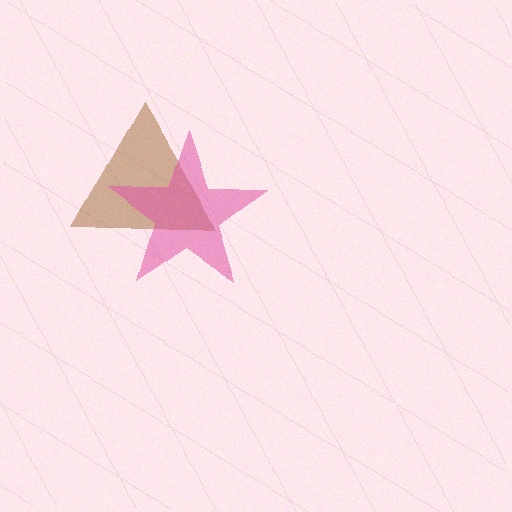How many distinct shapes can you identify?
There are 2 distinct shapes: a brown triangle, a pink star.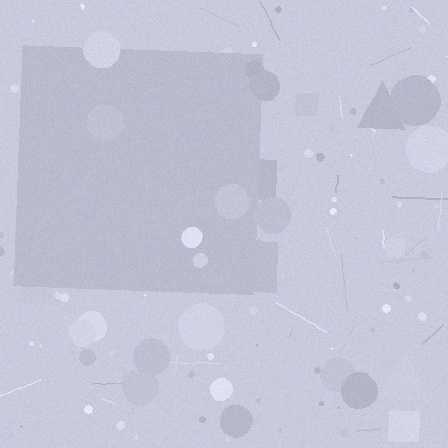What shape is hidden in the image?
A square is hidden in the image.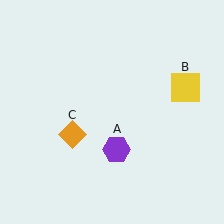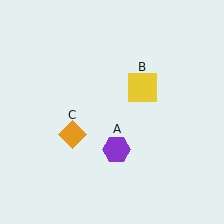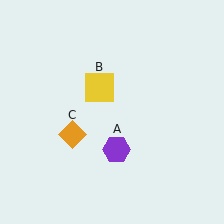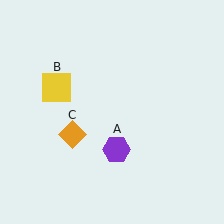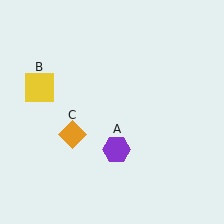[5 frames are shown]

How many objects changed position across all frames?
1 object changed position: yellow square (object B).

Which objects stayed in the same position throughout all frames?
Purple hexagon (object A) and orange diamond (object C) remained stationary.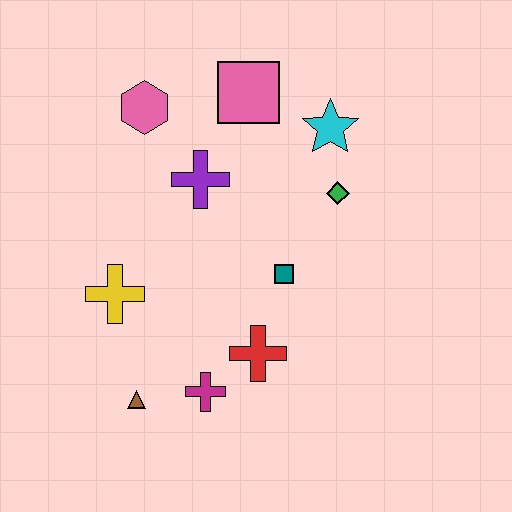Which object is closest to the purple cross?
The pink hexagon is closest to the purple cross.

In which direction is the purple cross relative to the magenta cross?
The purple cross is above the magenta cross.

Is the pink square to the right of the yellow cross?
Yes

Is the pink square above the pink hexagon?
Yes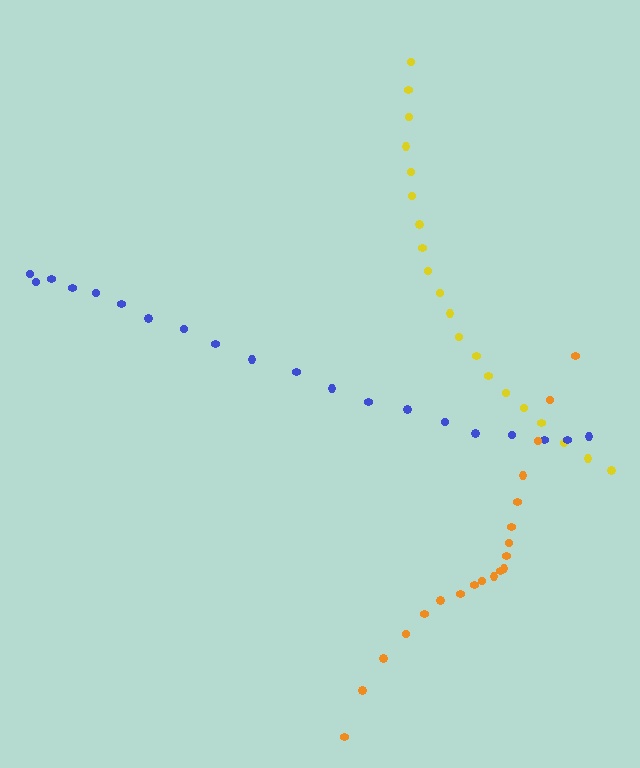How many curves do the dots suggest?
There are 3 distinct paths.